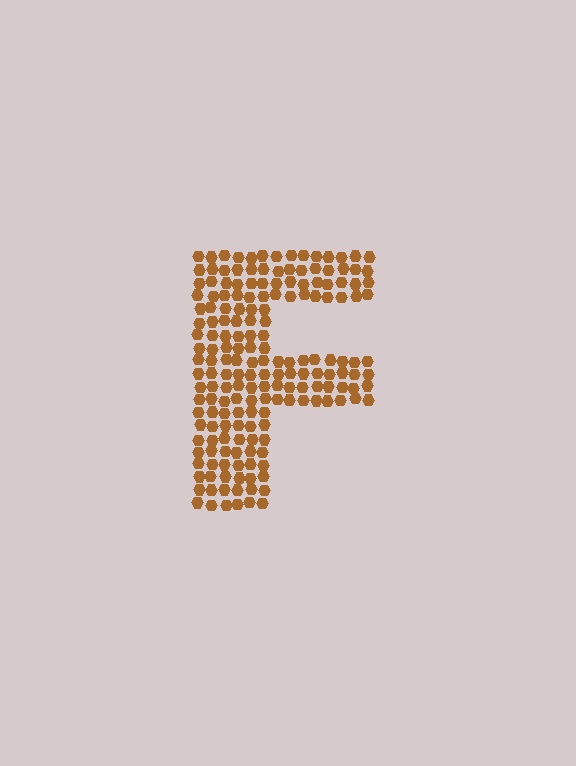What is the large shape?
The large shape is the letter F.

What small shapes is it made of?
It is made of small hexagons.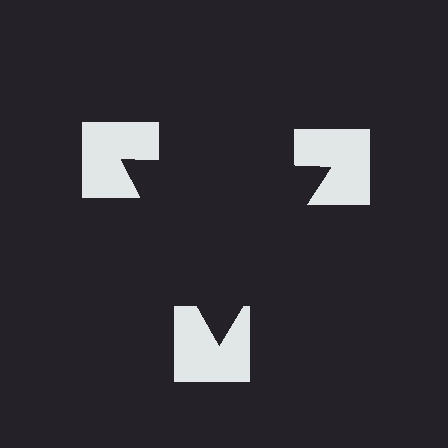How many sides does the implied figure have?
3 sides.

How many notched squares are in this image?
There are 3 — one at each vertex of the illusory triangle.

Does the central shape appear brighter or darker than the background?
It typically appears slightly darker than the background, even though no actual brightness change is drawn.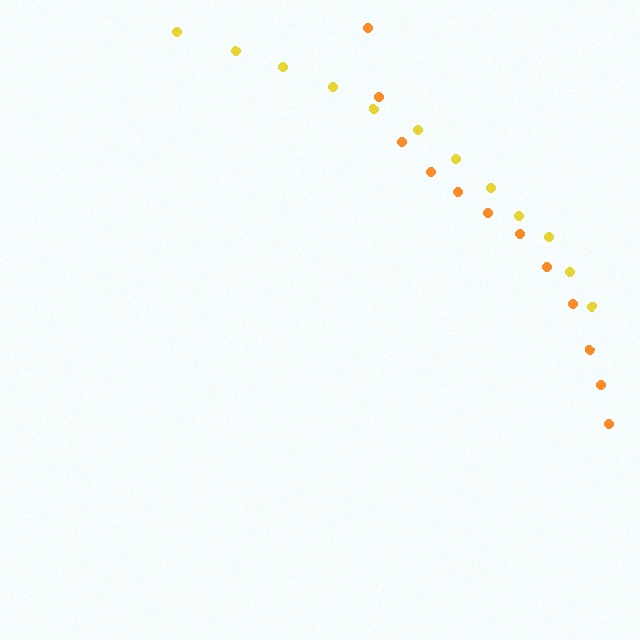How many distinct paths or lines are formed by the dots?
There are 2 distinct paths.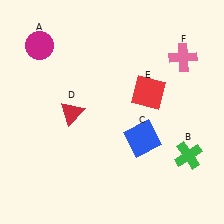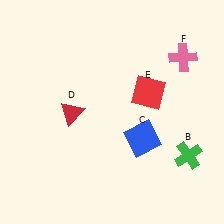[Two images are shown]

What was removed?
The magenta circle (A) was removed in Image 2.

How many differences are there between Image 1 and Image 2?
There is 1 difference between the two images.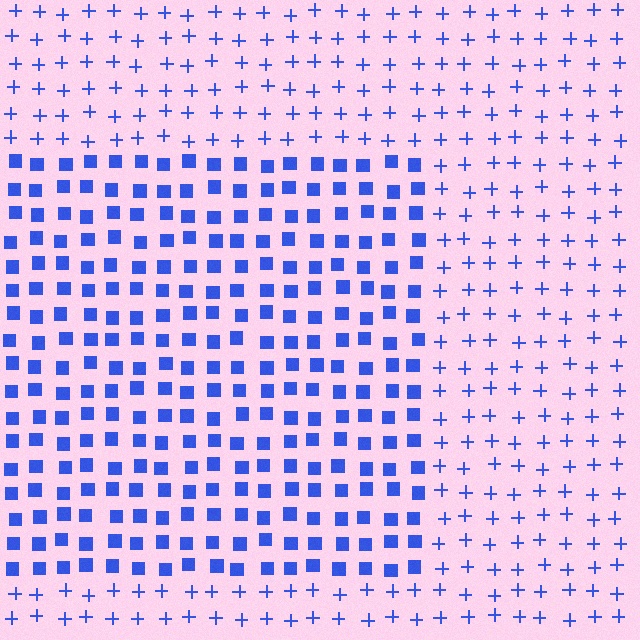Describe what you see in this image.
The image is filled with small blue elements arranged in a uniform grid. A rectangle-shaped region contains squares, while the surrounding area contains plus signs. The boundary is defined purely by the change in element shape.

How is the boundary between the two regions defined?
The boundary is defined by a change in element shape: squares inside vs. plus signs outside. All elements share the same color and spacing.